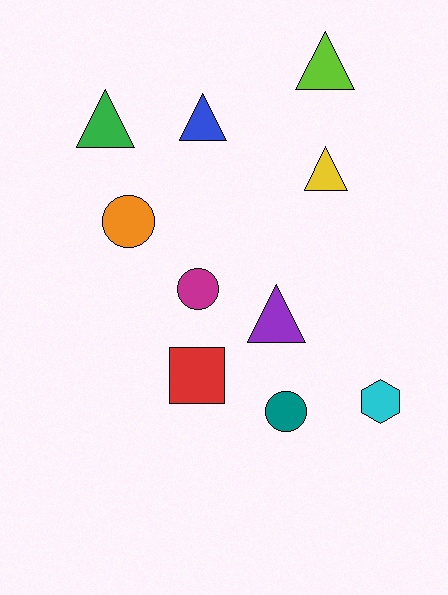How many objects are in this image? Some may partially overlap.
There are 10 objects.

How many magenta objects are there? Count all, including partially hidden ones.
There is 1 magenta object.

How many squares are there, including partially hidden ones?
There is 1 square.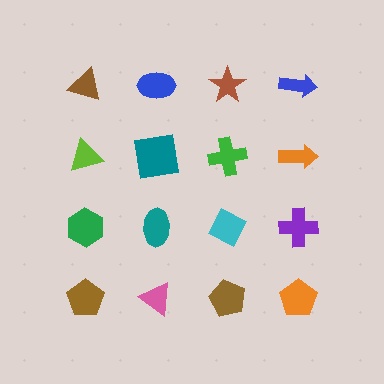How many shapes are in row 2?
4 shapes.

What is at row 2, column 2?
A teal square.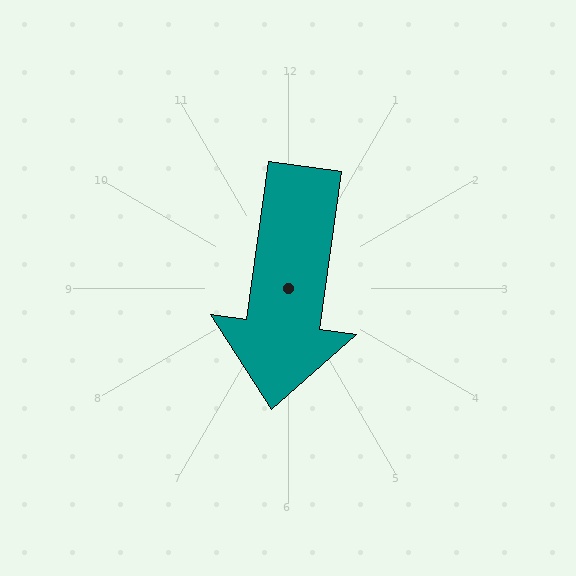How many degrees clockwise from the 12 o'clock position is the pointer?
Approximately 188 degrees.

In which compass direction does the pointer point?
South.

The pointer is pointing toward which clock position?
Roughly 6 o'clock.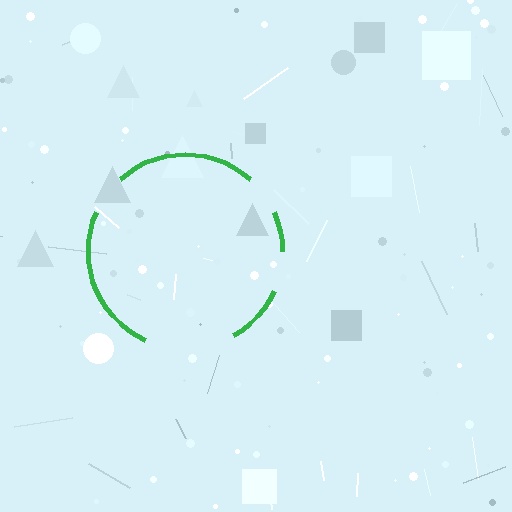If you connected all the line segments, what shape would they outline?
They would outline a circle.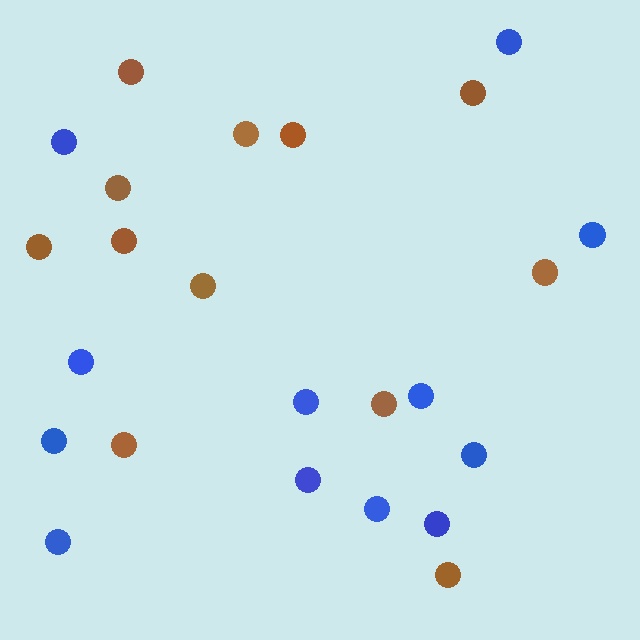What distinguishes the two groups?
There are 2 groups: one group of brown circles (12) and one group of blue circles (12).